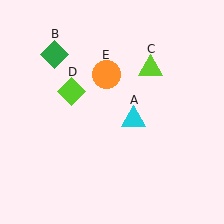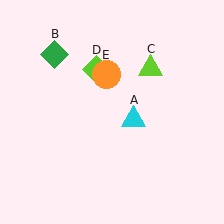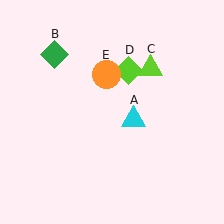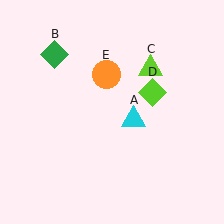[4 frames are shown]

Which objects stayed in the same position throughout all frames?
Cyan triangle (object A) and green diamond (object B) and lime triangle (object C) and orange circle (object E) remained stationary.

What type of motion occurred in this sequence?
The lime diamond (object D) rotated clockwise around the center of the scene.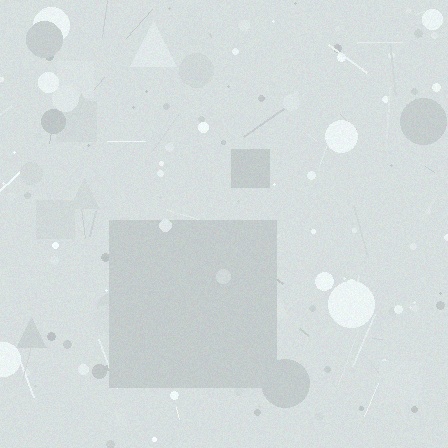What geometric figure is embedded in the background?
A square is embedded in the background.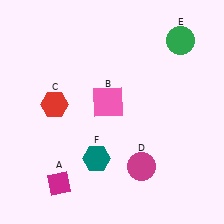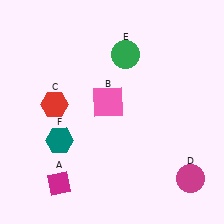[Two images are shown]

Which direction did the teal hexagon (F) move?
The teal hexagon (F) moved left.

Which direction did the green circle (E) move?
The green circle (E) moved left.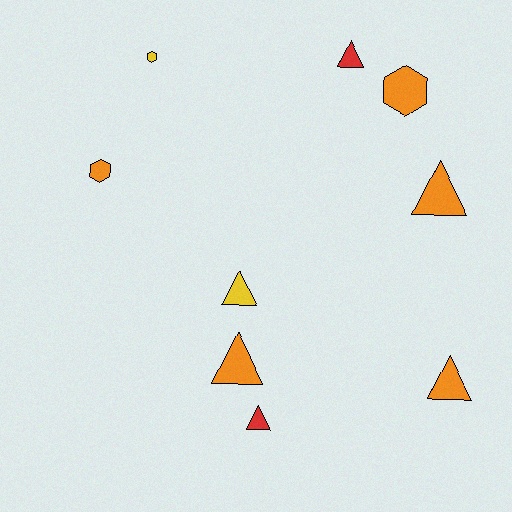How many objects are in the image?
There are 9 objects.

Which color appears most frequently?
Orange, with 5 objects.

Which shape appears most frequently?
Triangle, with 6 objects.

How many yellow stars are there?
There are no yellow stars.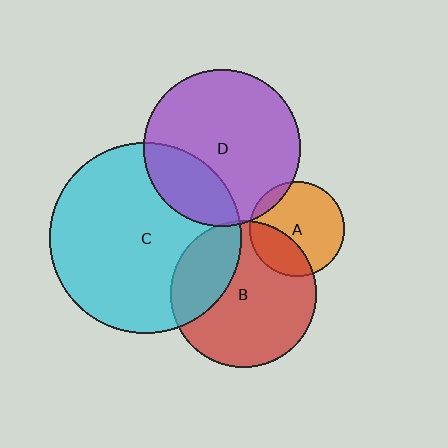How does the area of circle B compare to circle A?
Approximately 2.4 times.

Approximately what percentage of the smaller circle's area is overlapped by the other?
Approximately 25%.